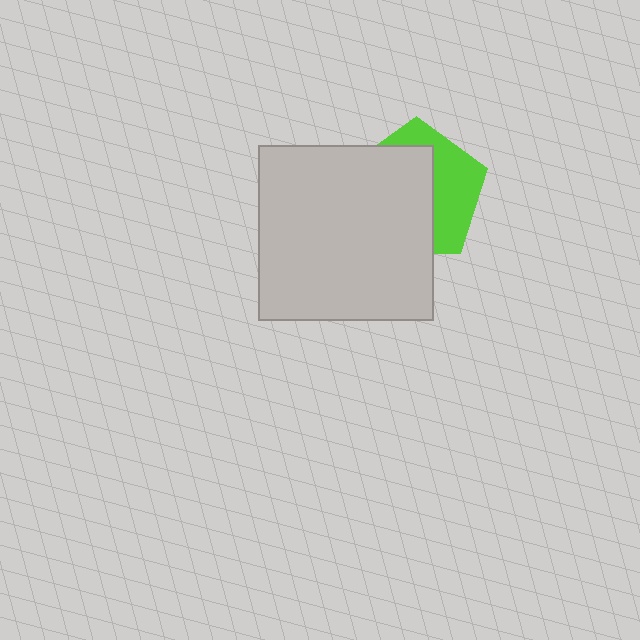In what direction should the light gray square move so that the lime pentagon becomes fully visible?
The light gray square should move left. That is the shortest direction to clear the overlap and leave the lime pentagon fully visible.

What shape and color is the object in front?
The object in front is a light gray square.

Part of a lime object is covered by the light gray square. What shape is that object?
It is a pentagon.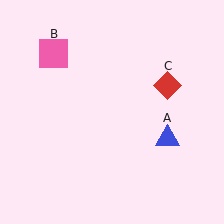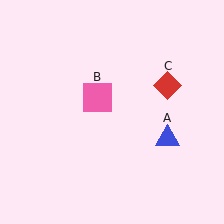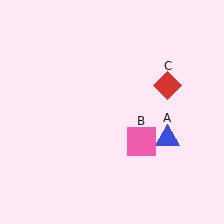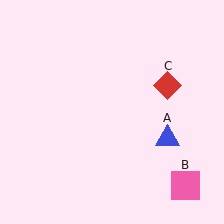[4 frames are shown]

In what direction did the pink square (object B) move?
The pink square (object B) moved down and to the right.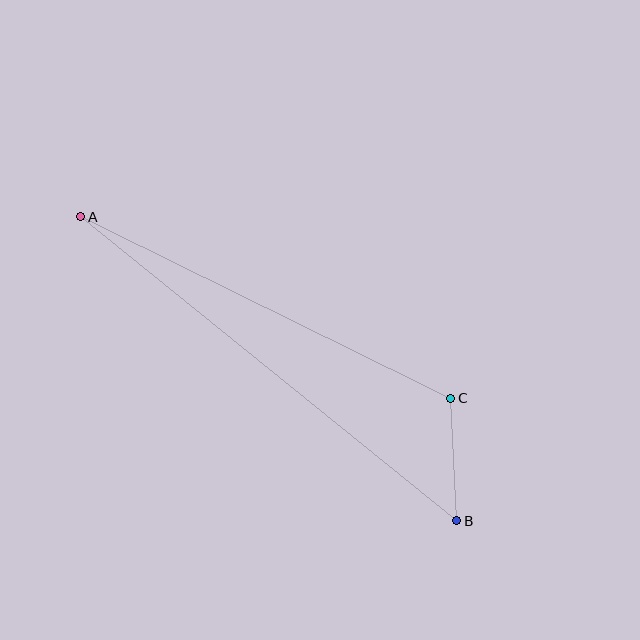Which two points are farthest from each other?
Points A and B are farthest from each other.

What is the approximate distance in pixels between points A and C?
The distance between A and C is approximately 412 pixels.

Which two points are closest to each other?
Points B and C are closest to each other.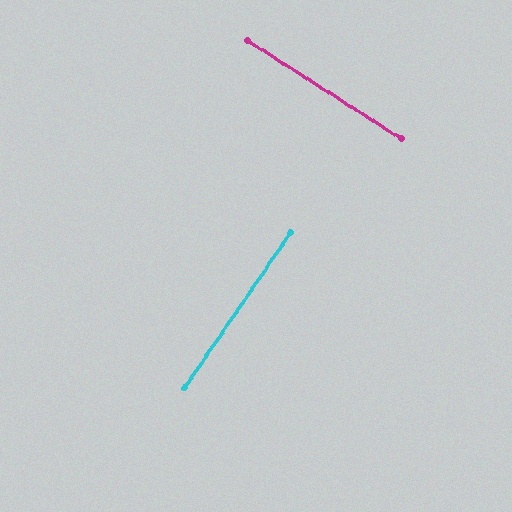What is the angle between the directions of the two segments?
Approximately 88 degrees.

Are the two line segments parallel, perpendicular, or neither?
Perpendicular — they meet at approximately 88°.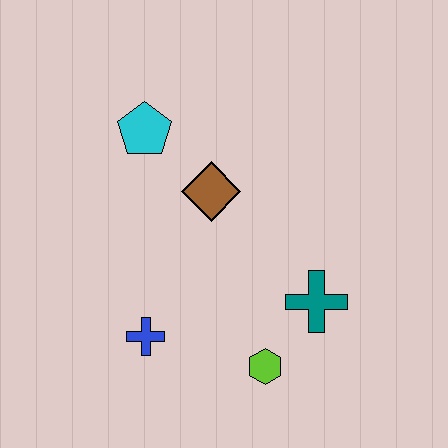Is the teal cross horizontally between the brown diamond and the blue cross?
No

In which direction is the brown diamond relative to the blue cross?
The brown diamond is above the blue cross.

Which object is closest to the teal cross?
The lime hexagon is closest to the teal cross.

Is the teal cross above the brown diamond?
No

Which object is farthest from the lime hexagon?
The cyan pentagon is farthest from the lime hexagon.